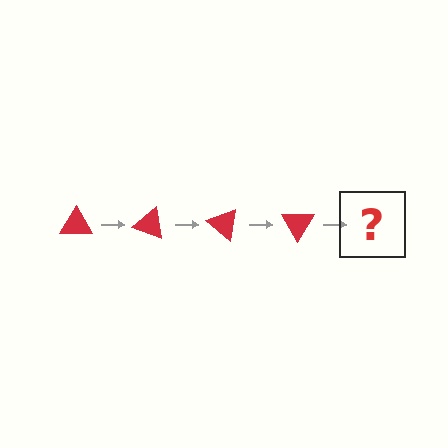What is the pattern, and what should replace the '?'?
The pattern is that the triangle rotates 20 degrees each step. The '?' should be a red triangle rotated 80 degrees.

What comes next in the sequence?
The next element should be a red triangle rotated 80 degrees.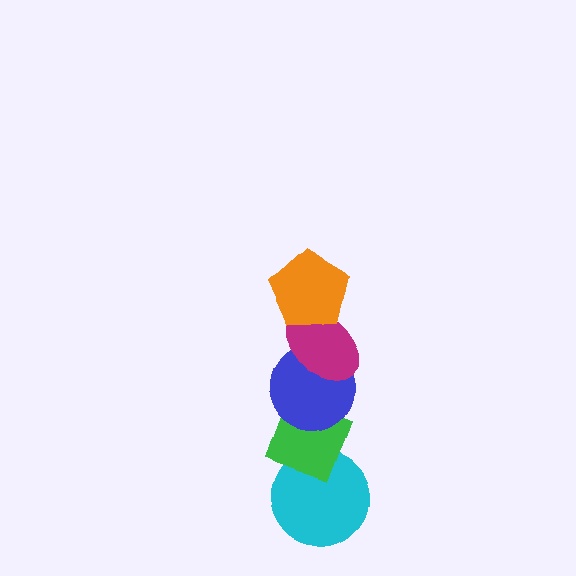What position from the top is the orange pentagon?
The orange pentagon is 1st from the top.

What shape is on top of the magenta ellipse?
The orange pentagon is on top of the magenta ellipse.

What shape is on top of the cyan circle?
The green diamond is on top of the cyan circle.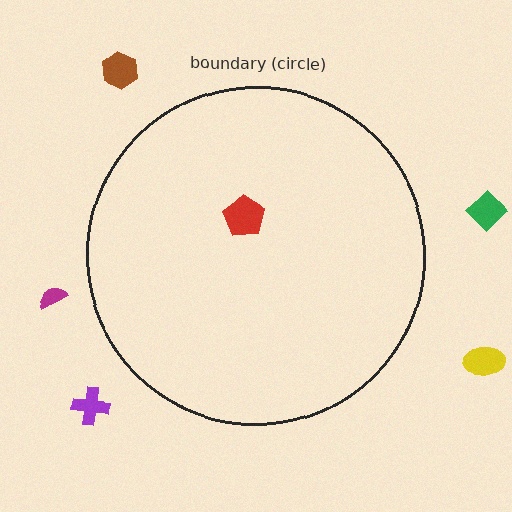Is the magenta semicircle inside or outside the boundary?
Outside.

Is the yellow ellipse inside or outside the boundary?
Outside.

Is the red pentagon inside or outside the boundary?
Inside.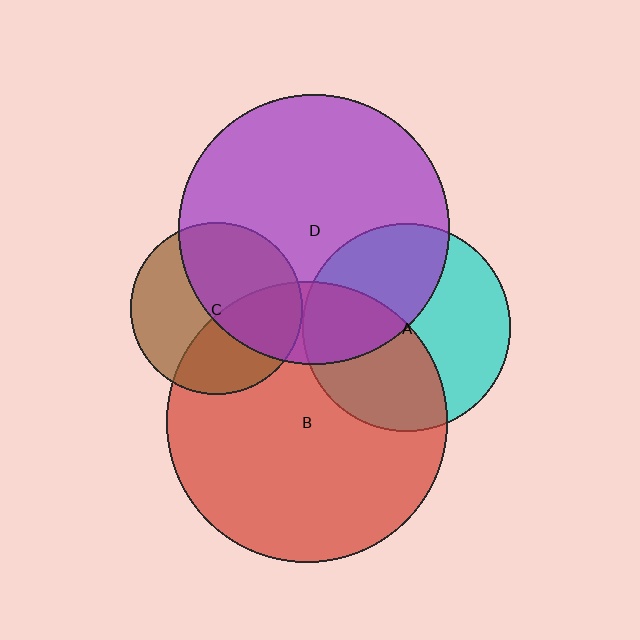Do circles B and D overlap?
Yes.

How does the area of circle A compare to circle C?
Approximately 1.4 times.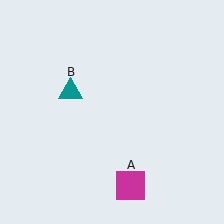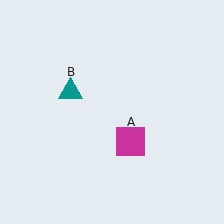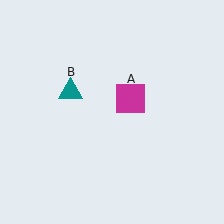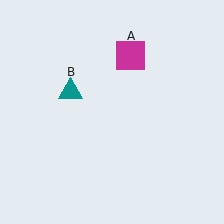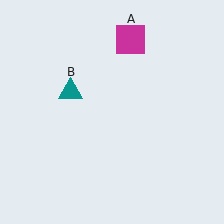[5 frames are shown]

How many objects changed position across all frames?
1 object changed position: magenta square (object A).